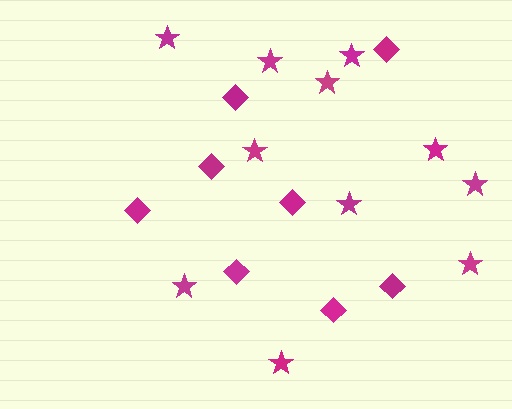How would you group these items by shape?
There are 2 groups: one group of diamonds (8) and one group of stars (11).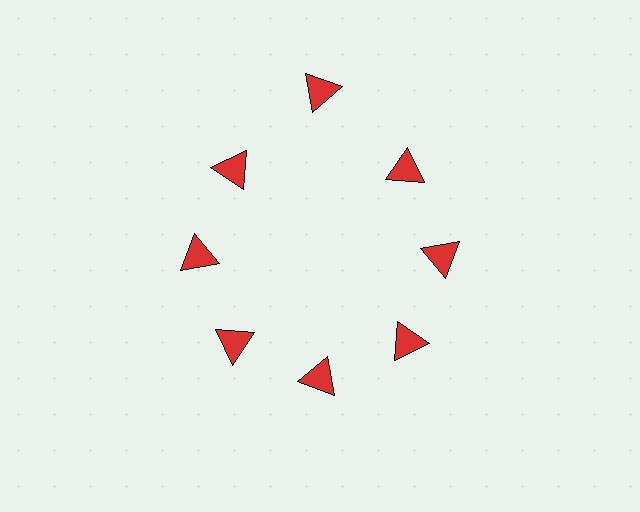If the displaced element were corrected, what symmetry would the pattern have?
It would have 8-fold rotational symmetry — the pattern would map onto itself every 45 degrees.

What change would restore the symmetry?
The symmetry would be restored by moving it inward, back onto the ring so that all 8 triangles sit at equal angles and equal distance from the center.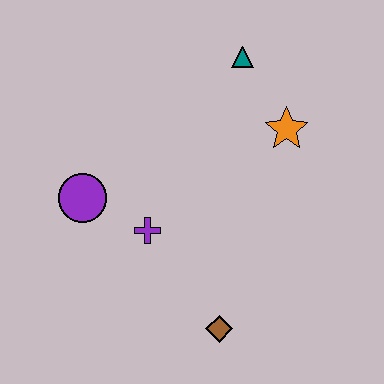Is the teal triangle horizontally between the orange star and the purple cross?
Yes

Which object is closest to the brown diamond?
The purple cross is closest to the brown diamond.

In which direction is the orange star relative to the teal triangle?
The orange star is below the teal triangle.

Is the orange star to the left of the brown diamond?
No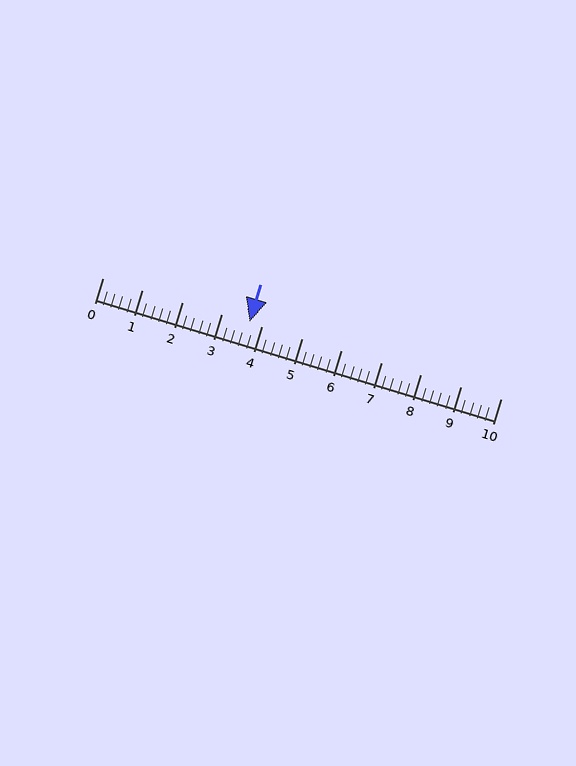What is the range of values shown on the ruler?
The ruler shows values from 0 to 10.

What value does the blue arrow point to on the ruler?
The blue arrow points to approximately 3.7.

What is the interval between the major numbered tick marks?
The major tick marks are spaced 1 units apart.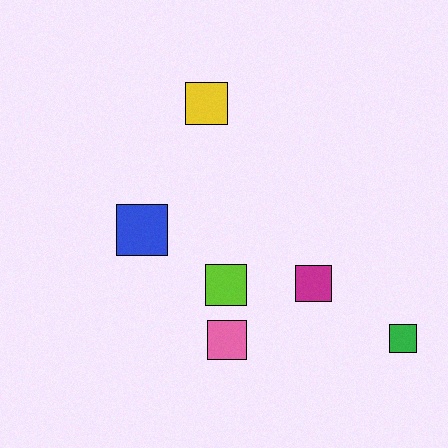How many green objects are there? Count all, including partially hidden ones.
There is 1 green object.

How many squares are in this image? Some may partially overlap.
There are 6 squares.